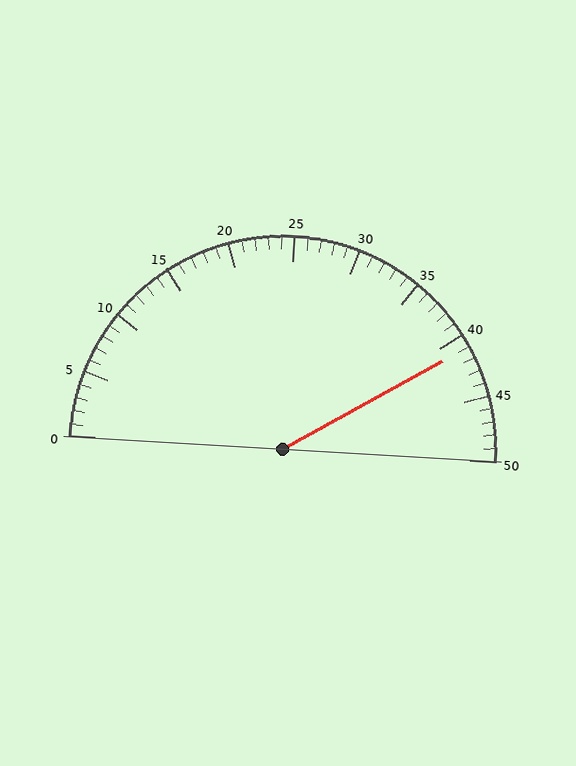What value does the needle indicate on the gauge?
The needle indicates approximately 41.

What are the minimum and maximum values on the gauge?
The gauge ranges from 0 to 50.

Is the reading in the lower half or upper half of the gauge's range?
The reading is in the upper half of the range (0 to 50).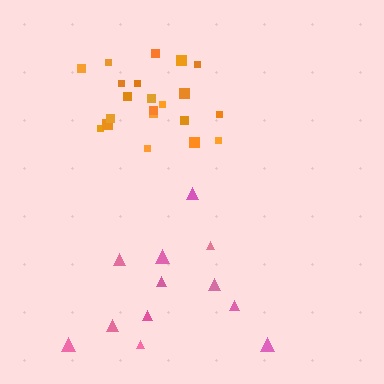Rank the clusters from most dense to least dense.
orange, pink.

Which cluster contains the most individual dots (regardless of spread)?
Orange (21).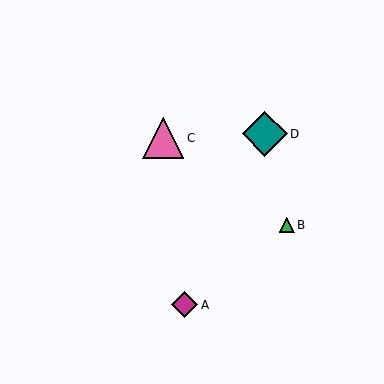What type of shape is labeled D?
Shape D is a teal diamond.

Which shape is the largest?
The teal diamond (labeled D) is the largest.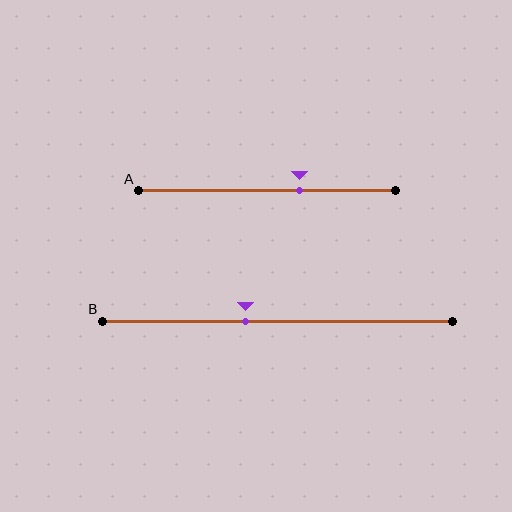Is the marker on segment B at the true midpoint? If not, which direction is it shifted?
No, the marker on segment B is shifted to the left by about 9% of the segment length.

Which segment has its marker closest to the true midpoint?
Segment B has its marker closest to the true midpoint.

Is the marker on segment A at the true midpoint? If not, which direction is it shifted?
No, the marker on segment A is shifted to the right by about 12% of the segment length.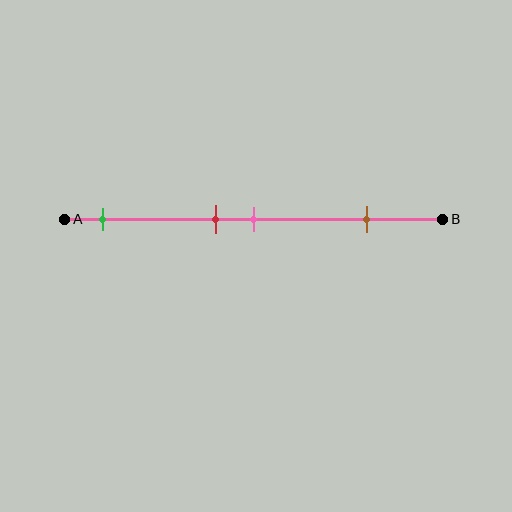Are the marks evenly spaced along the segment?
No, the marks are not evenly spaced.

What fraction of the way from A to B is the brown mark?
The brown mark is approximately 80% (0.8) of the way from A to B.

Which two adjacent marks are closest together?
The red and pink marks are the closest adjacent pair.